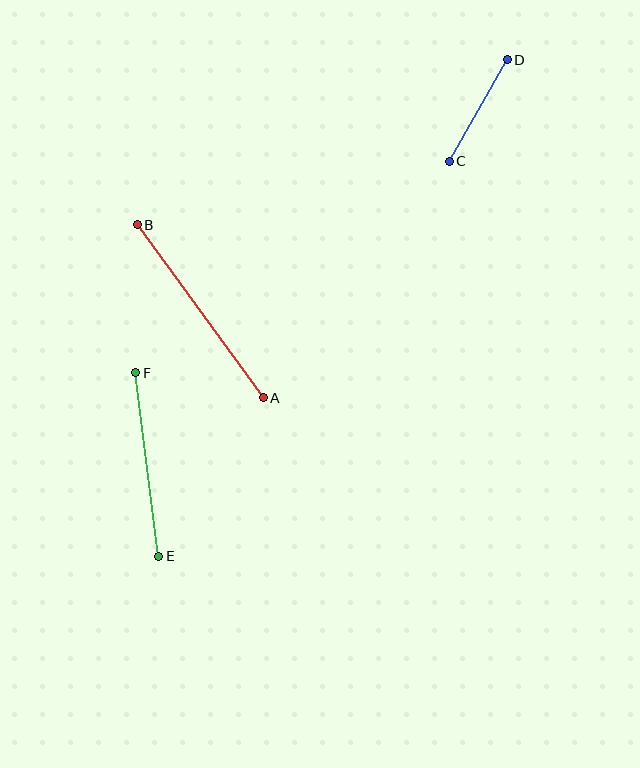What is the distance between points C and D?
The distance is approximately 117 pixels.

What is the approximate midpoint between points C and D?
The midpoint is at approximately (478, 111) pixels.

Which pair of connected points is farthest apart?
Points A and B are farthest apart.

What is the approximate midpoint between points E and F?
The midpoint is at approximately (147, 464) pixels.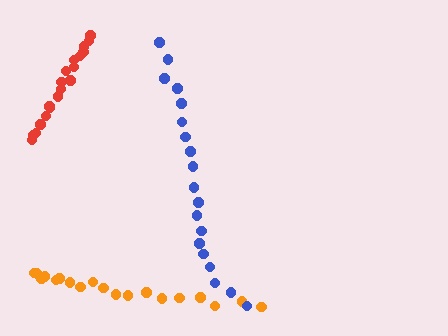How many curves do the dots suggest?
There are 3 distinct paths.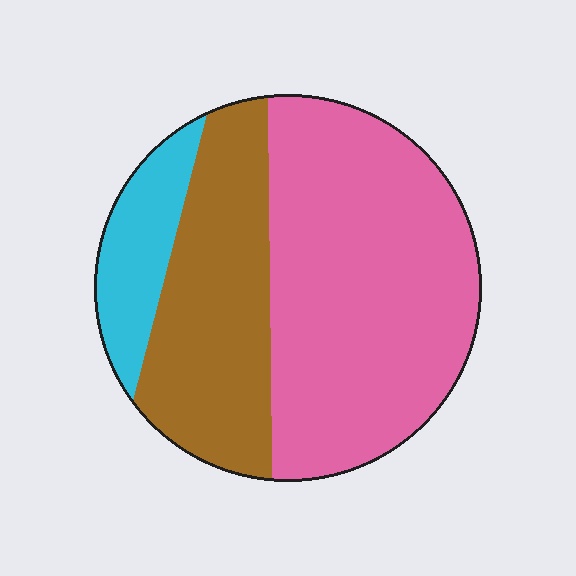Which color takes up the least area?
Cyan, at roughly 15%.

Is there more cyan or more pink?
Pink.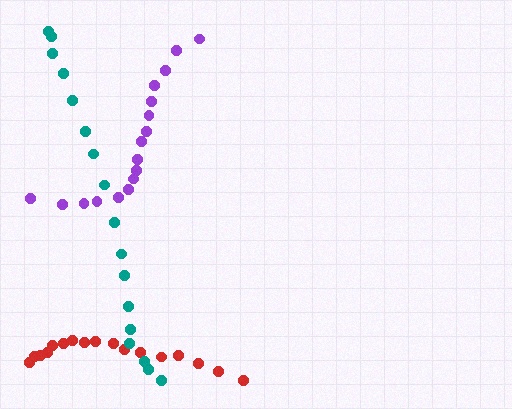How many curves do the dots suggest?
There are 3 distinct paths.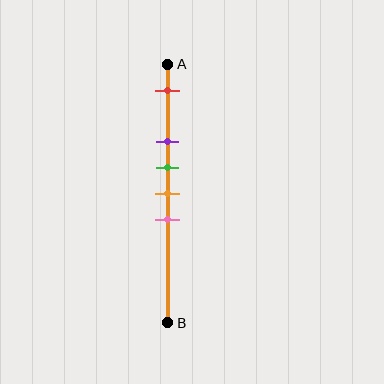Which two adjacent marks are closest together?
The green and orange marks are the closest adjacent pair.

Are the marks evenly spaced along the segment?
No, the marks are not evenly spaced.